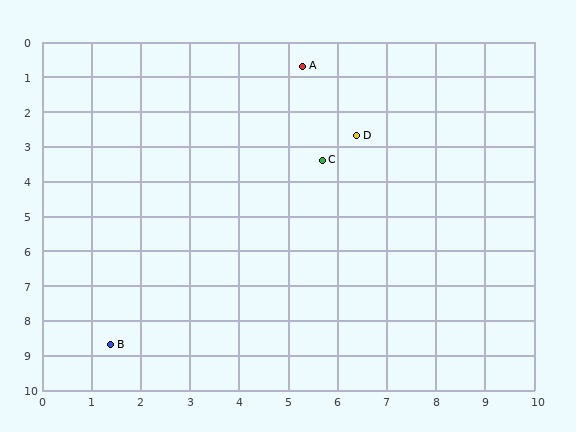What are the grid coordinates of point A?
Point A is at approximately (5.3, 0.7).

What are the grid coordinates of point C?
Point C is at approximately (5.7, 3.4).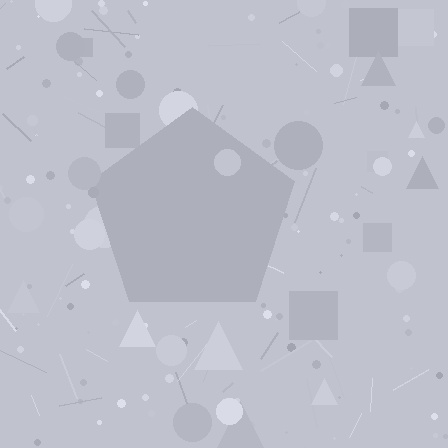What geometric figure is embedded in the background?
A pentagon is embedded in the background.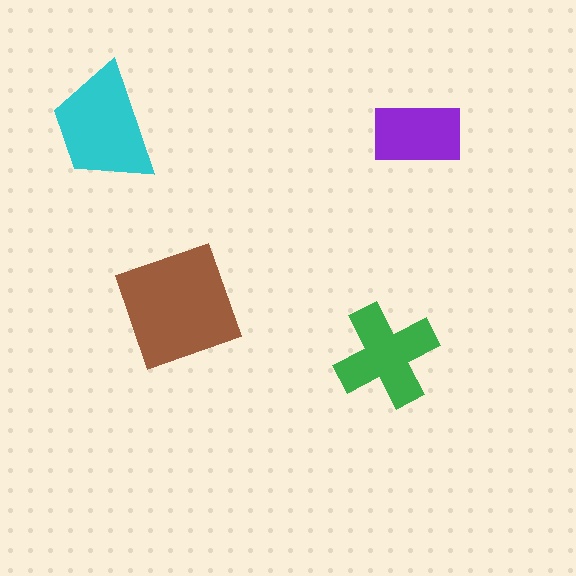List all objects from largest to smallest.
The brown square, the cyan trapezoid, the green cross, the purple rectangle.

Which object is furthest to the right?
The purple rectangle is rightmost.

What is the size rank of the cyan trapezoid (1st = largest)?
2nd.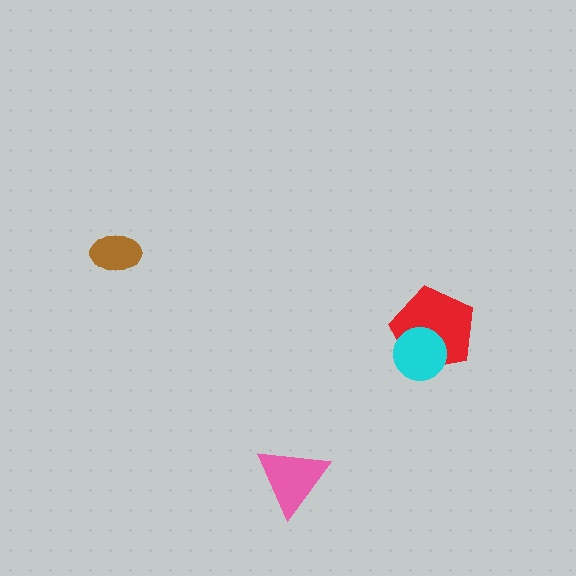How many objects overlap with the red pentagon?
1 object overlaps with the red pentagon.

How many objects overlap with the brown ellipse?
0 objects overlap with the brown ellipse.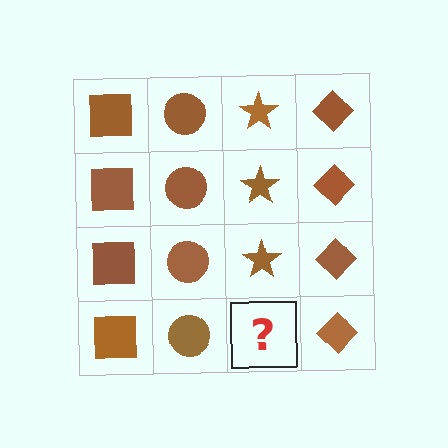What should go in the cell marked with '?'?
The missing cell should contain a brown star.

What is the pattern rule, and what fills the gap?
The rule is that each column has a consistent shape. The gap should be filled with a brown star.